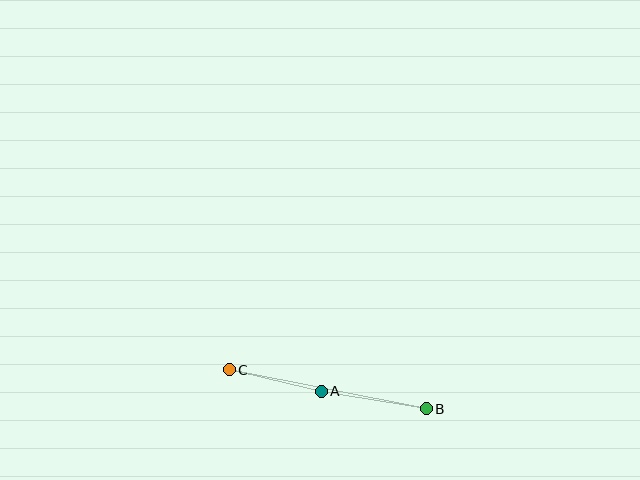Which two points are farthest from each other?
Points B and C are farthest from each other.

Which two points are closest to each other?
Points A and C are closest to each other.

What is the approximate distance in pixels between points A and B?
The distance between A and B is approximately 106 pixels.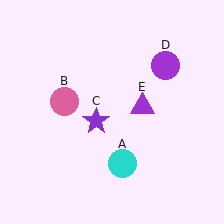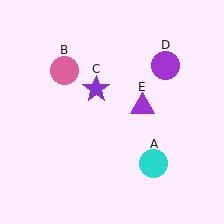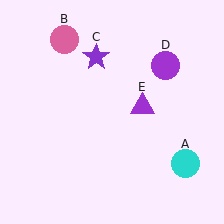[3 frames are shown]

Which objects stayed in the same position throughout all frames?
Purple circle (object D) and purple triangle (object E) remained stationary.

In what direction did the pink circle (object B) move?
The pink circle (object B) moved up.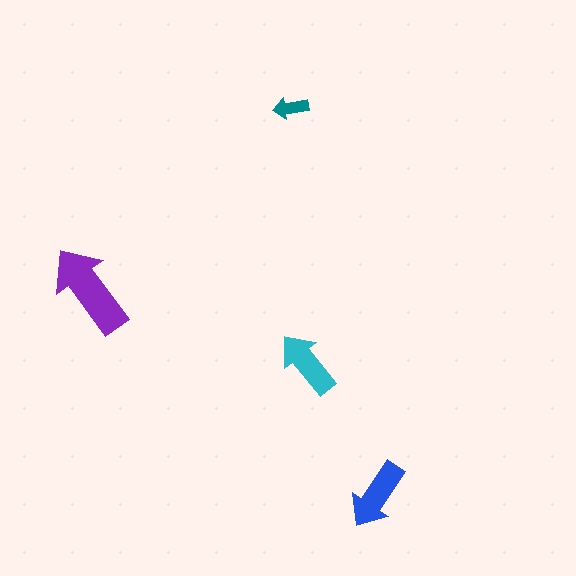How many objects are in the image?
There are 4 objects in the image.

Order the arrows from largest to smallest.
the purple one, the blue one, the cyan one, the teal one.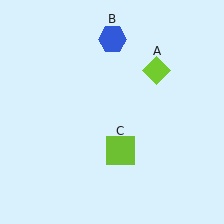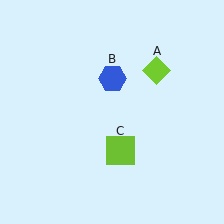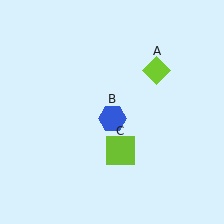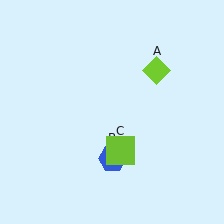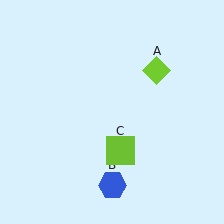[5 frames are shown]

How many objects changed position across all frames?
1 object changed position: blue hexagon (object B).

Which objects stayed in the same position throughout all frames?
Lime diamond (object A) and lime square (object C) remained stationary.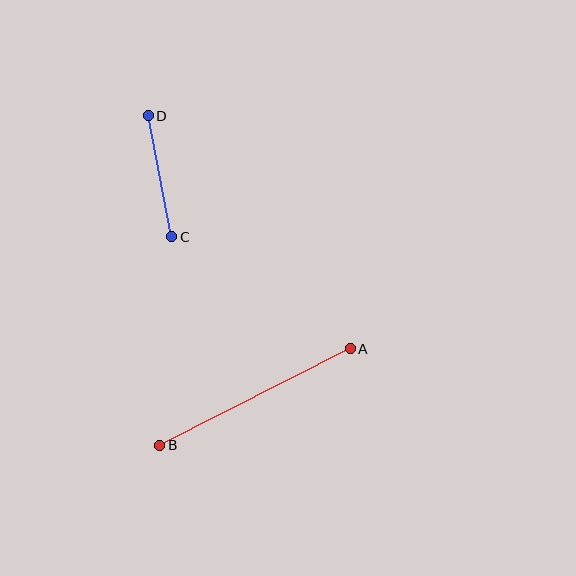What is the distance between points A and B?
The distance is approximately 214 pixels.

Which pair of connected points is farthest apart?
Points A and B are farthest apart.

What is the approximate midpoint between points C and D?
The midpoint is at approximately (160, 176) pixels.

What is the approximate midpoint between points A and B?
The midpoint is at approximately (255, 397) pixels.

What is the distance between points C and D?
The distance is approximately 124 pixels.